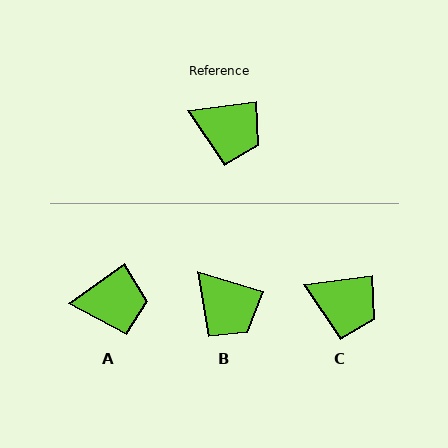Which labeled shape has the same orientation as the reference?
C.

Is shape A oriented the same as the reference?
No, it is off by about 28 degrees.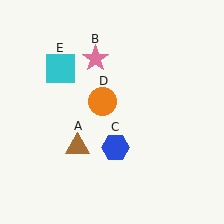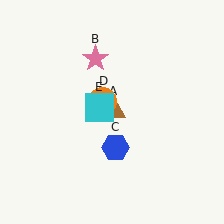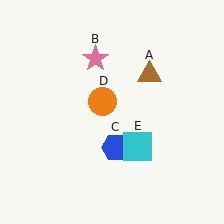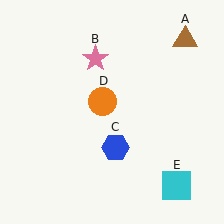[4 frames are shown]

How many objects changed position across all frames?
2 objects changed position: brown triangle (object A), cyan square (object E).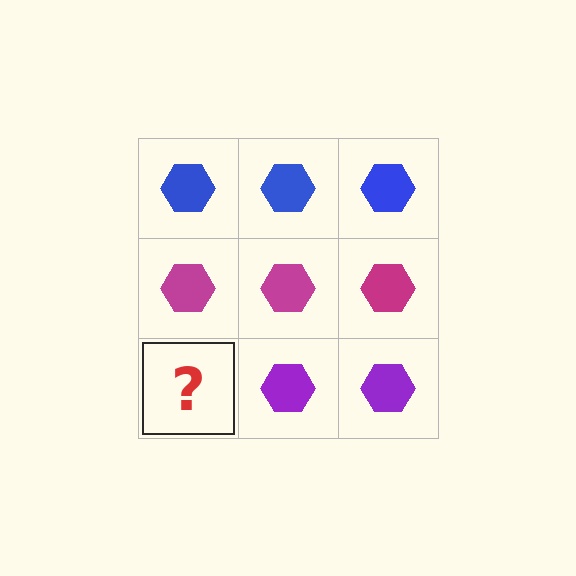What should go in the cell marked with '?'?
The missing cell should contain a purple hexagon.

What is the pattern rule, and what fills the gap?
The rule is that each row has a consistent color. The gap should be filled with a purple hexagon.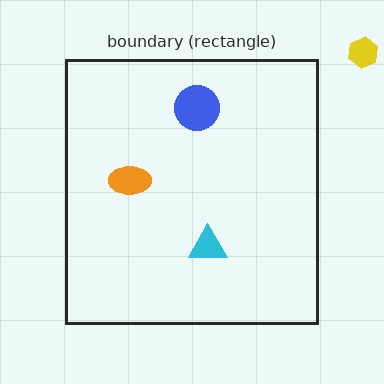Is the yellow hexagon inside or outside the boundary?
Outside.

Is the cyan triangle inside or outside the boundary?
Inside.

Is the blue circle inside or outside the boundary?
Inside.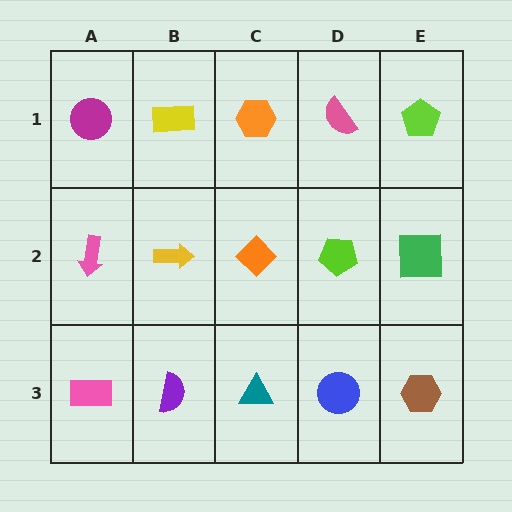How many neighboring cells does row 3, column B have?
3.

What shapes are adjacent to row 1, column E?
A green square (row 2, column E), a pink semicircle (row 1, column D).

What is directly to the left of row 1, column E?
A pink semicircle.